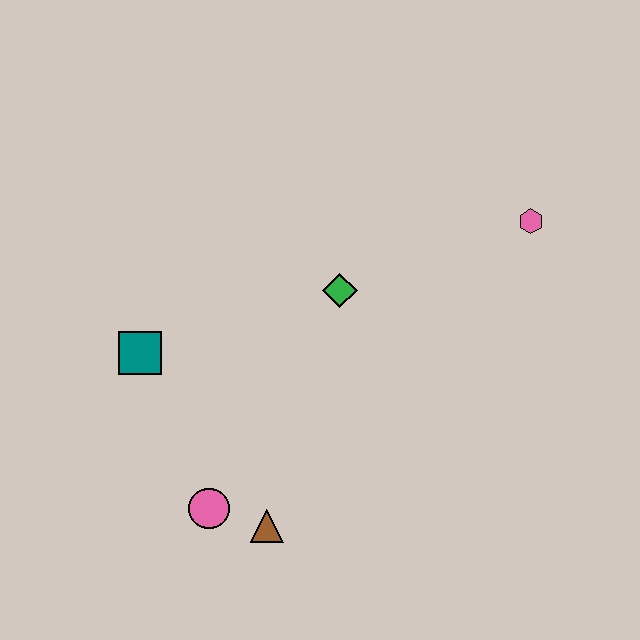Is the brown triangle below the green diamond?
Yes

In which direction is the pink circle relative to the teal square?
The pink circle is below the teal square.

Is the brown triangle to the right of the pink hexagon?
No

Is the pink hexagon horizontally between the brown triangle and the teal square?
No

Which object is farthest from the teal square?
The pink hexagon is farthest from the teal square.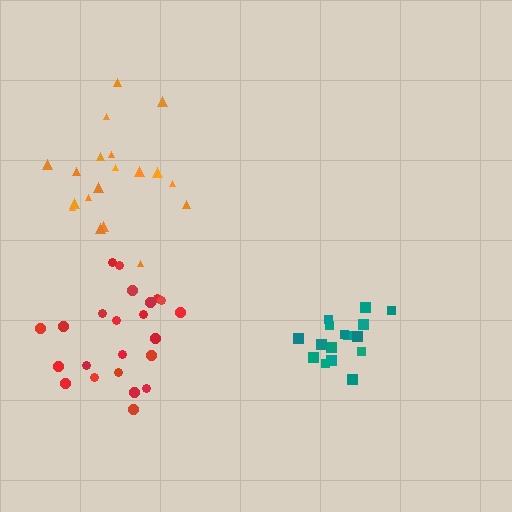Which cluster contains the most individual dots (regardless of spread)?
Red (23).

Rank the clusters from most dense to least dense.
teal, red, orange.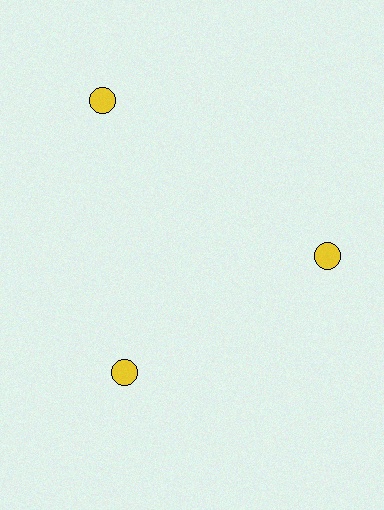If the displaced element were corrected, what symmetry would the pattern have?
It would have 3-fold rotational symmetry — the pattern would map onto itself every 120 degrees.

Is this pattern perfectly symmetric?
No. The 3 yellow circles are arranged in a ring, but one element near the 11 o'clock position is pushed outward from the center, breaking the 3-fold rotational symmetry.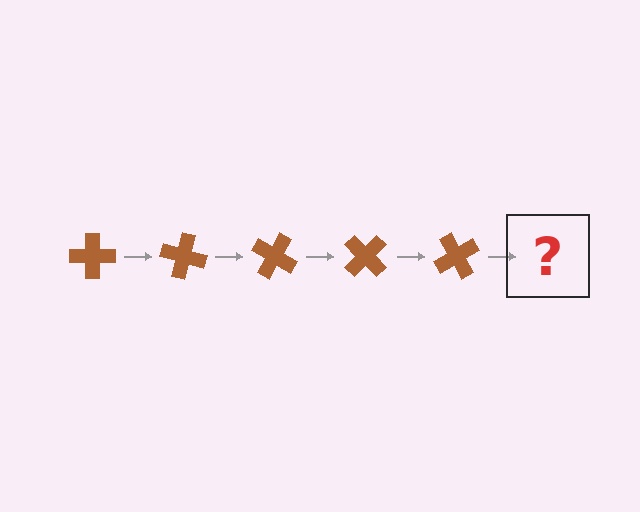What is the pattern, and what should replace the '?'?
The pattern is that the cross rotates 15 degrees each step. The '?' should be a brown cross rotated 75 degrees.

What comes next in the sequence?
The next element should be a brown cross rotated 75 degrees.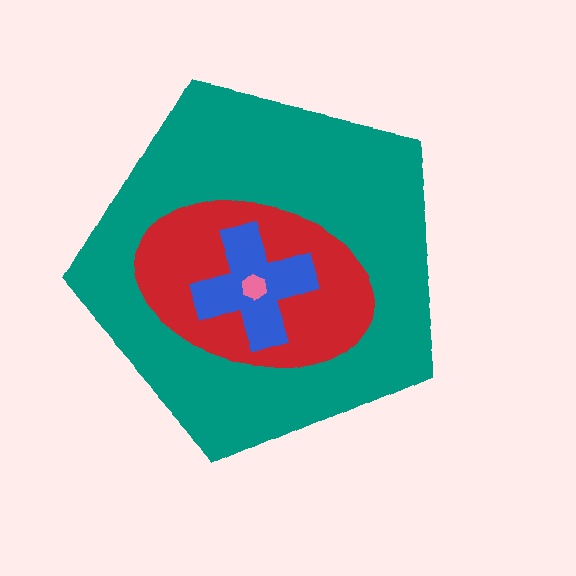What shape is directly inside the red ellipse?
The blue cross.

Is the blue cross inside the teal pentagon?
Yes.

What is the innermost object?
The pink hexagon.